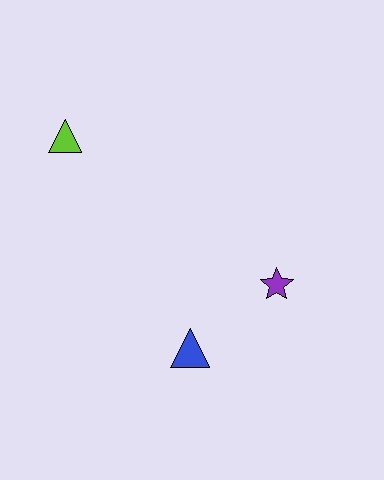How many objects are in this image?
There are 3 objects.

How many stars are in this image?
There is 1 star.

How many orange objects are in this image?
There are no orange objects.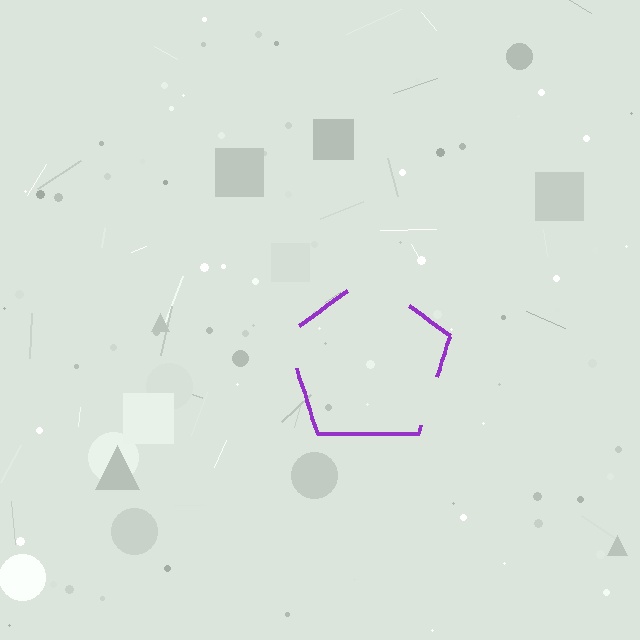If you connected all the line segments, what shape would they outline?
They would outline a pentagon.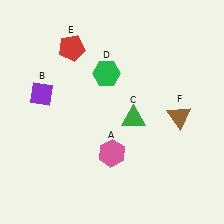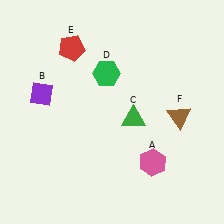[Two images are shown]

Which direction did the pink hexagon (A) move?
The pink hexagon (A) moved right.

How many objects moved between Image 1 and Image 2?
1 object moved between the two images.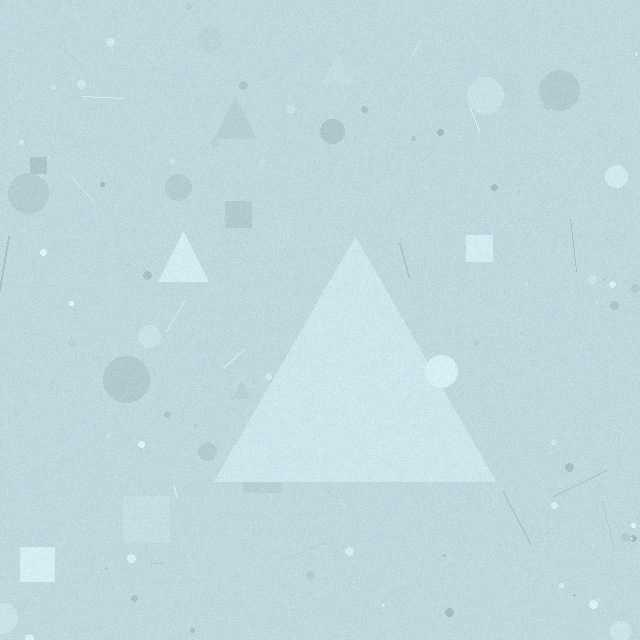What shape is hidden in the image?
A triangle is hidden in the image.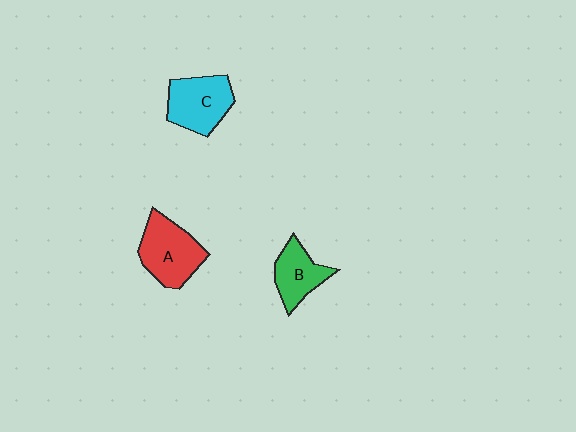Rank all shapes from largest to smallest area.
From largest to smallest: A (red), C (cyan), B (green).